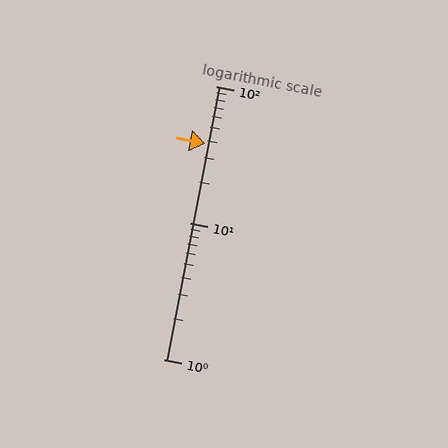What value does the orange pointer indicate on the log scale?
The pointer indicates approximately 38.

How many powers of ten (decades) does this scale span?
The scale spans 2 decades, from 1 to 100.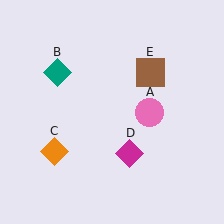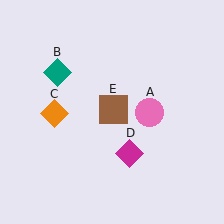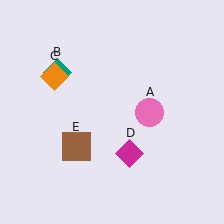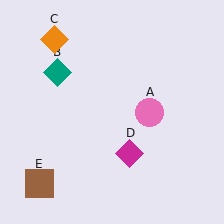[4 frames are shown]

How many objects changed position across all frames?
2 objects changed position: orange diamond (object C), brown square (object E).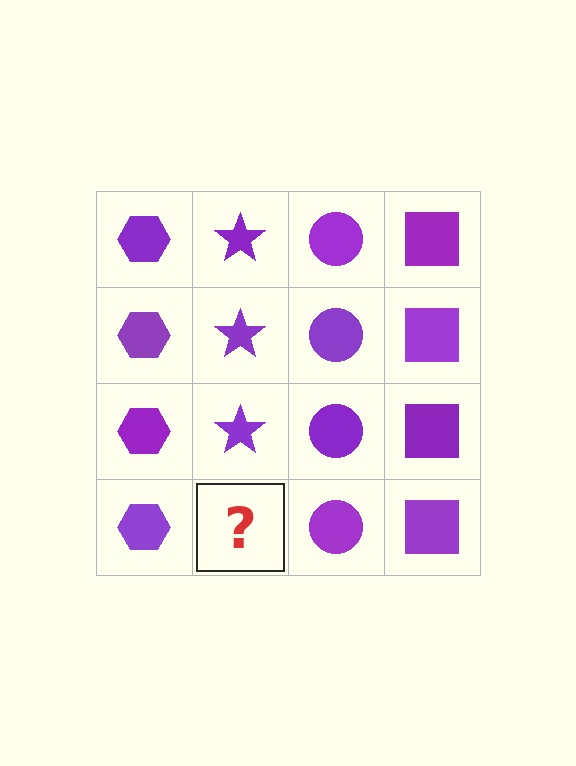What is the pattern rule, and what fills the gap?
The rule is that each column has a consistent shape. The gap should be filled with a purple star.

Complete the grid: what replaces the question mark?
The question mark should be replaced with a purple star.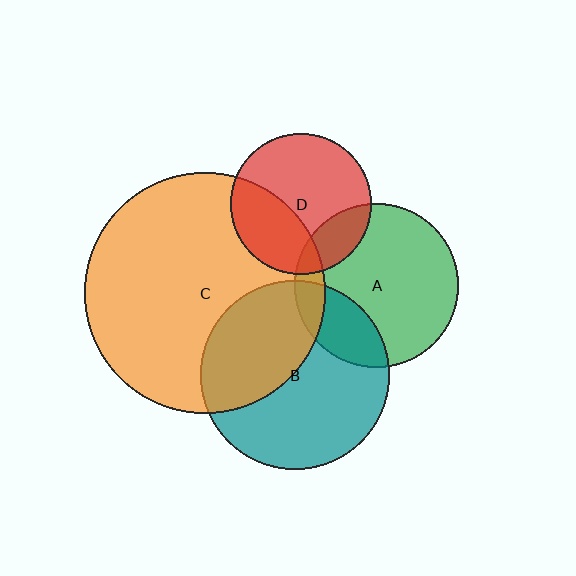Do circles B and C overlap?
Yes.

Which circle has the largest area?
Circle C (orange).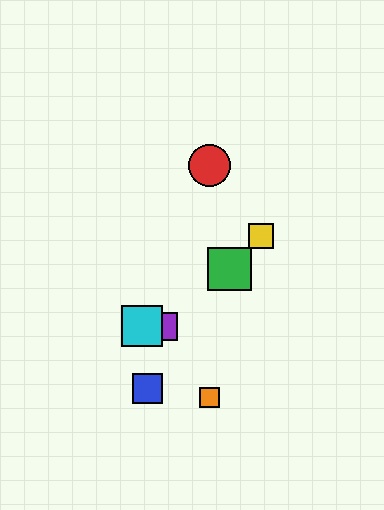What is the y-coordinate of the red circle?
The red circle is at y≈166.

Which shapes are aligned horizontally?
The purple square, the cyan square are aligned horizontally.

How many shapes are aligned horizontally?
2 shapes (the purple square, the cyan square) are aligned horizontally.